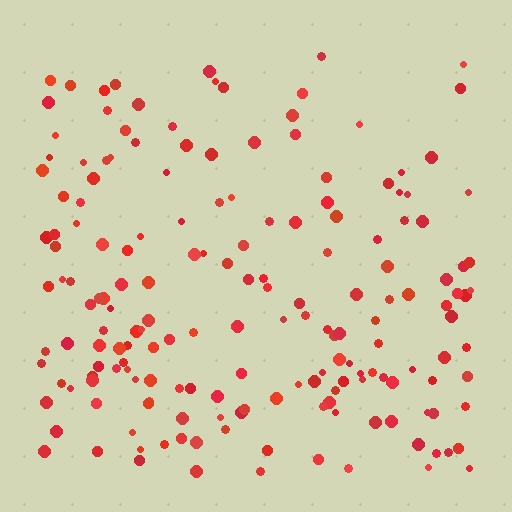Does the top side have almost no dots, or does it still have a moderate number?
Still a moderate number, just noticeably fewer than the bottom.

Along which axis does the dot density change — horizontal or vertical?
Vertical.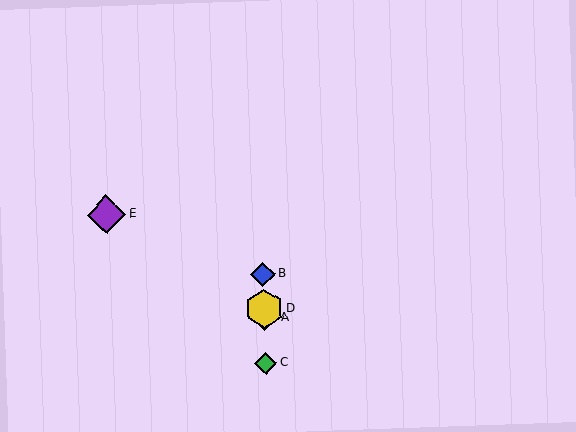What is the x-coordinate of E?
Object E is at x≈106.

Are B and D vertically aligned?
Yes, both are at x≈263.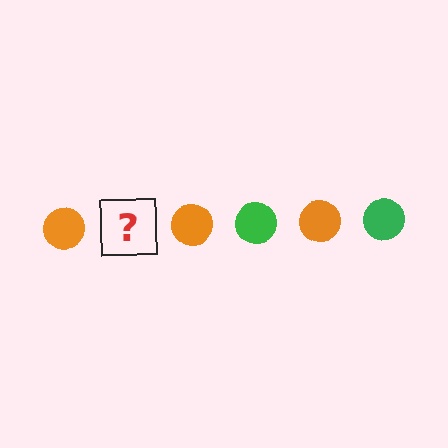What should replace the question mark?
The question mark should be replaced with a green circle.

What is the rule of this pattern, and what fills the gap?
The rule is that the pattern cycles through orange, green circles. The gap should be filled with a green circle.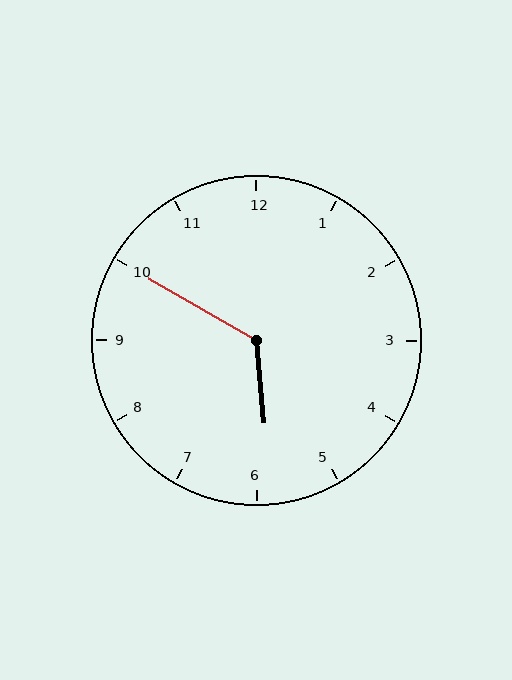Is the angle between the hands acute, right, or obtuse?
It is obtuse.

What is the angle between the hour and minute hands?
Approximately 125 degrees.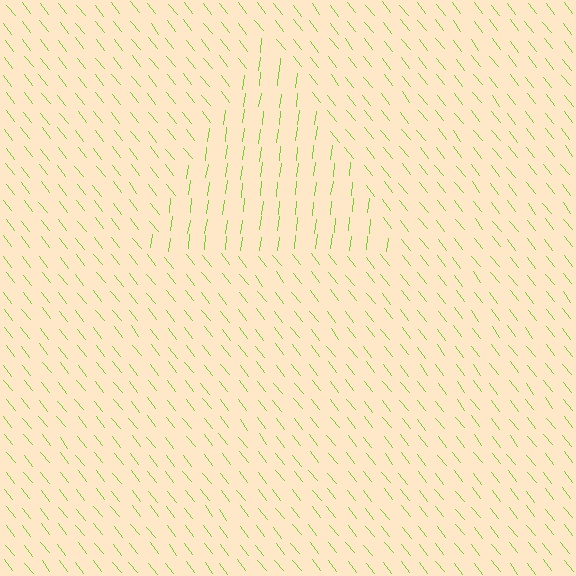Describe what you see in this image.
The image is filled with small lime line segments. A triangle region in the image has lines oriented differently from the surrounding lines, creating a visible texture boundary.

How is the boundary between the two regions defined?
The boundary is defined purely by a change in line orientation (approximately 45 degrees difference). All lines are the same color and thickness.